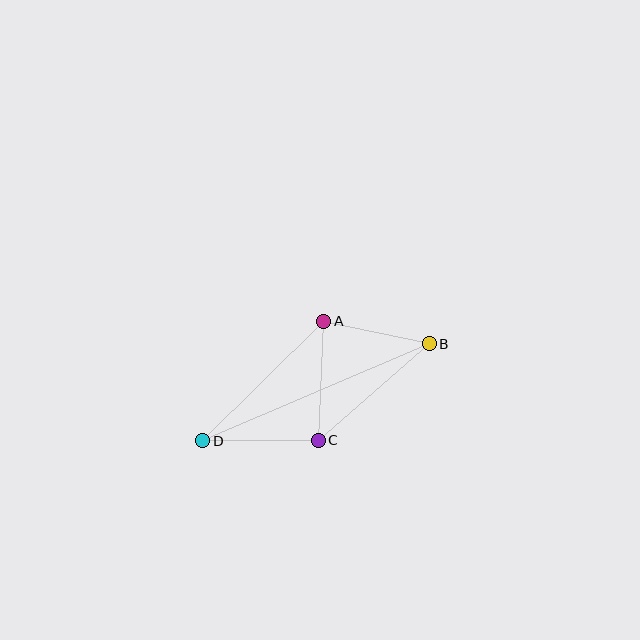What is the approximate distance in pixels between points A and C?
The distance between A and C is approximately 119 pixels.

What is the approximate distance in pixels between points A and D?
The distance between A and D is approximately 170 pixels.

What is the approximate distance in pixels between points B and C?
The distance between B and C is approximately 147 pixels.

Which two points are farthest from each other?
Points B and D are farthest from each other.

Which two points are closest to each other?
Points A and B are closest to each other.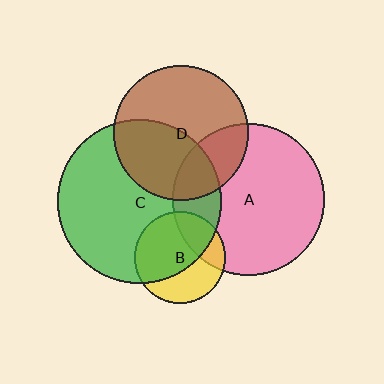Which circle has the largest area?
Circle C (green).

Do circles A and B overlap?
Yes.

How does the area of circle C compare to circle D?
Approximately 1.5 times.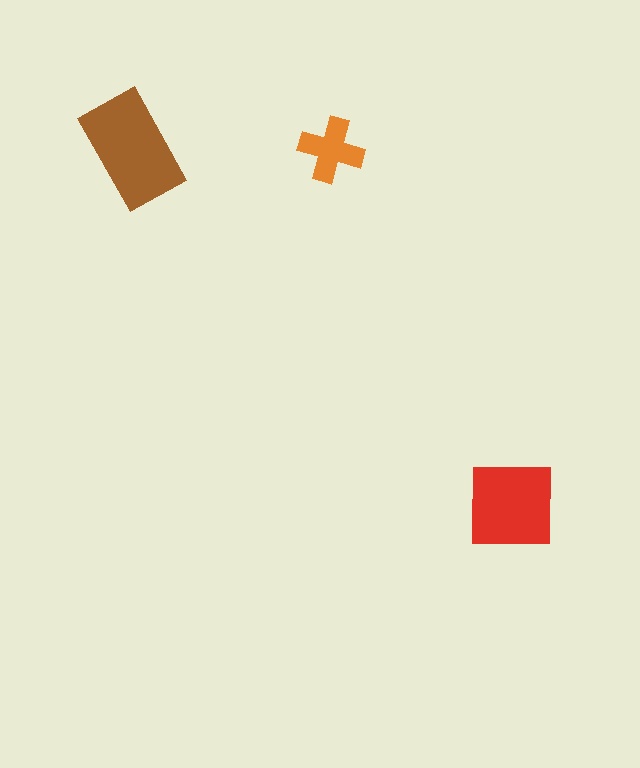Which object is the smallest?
The orange cross.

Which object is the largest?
The brown rectangle.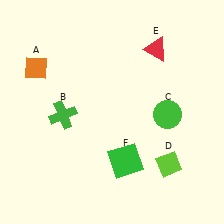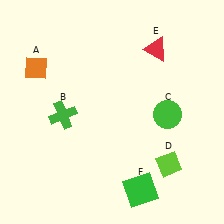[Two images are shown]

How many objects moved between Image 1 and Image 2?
1 object moved between the two images.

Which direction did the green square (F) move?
The green square (F) moved down.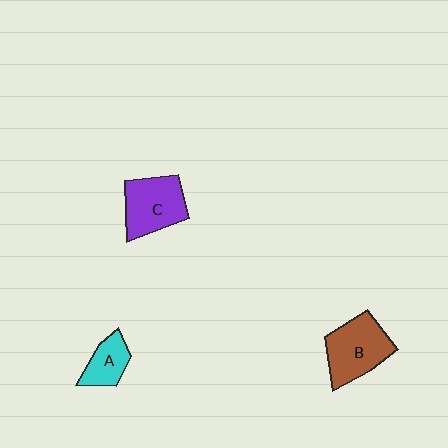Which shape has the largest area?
Shape B (brown).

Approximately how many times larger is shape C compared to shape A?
Approximately 1.7 times.